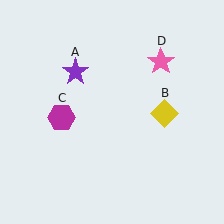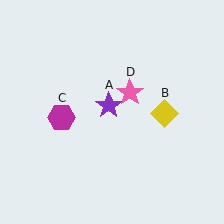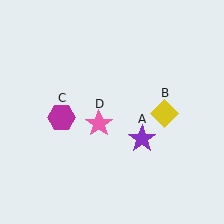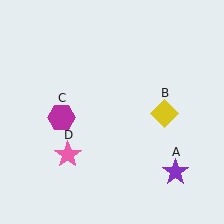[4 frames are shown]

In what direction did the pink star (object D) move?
The pink star (object D) moved down and to the left.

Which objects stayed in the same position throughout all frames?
Yellow diamond (object B) and magenta hexagon (object C) remained stationary.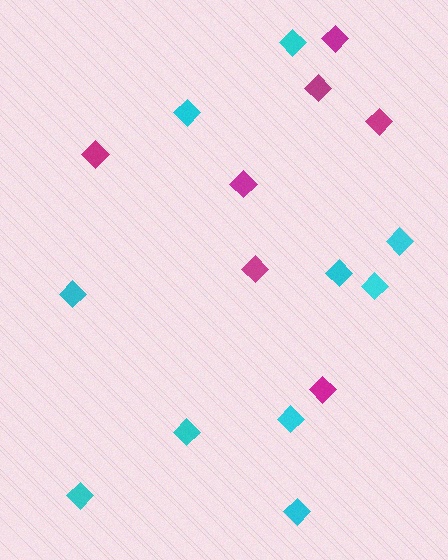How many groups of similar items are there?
There are 2 groups: one group of cyan diamonds (10) and one group of magenta diamonds (7).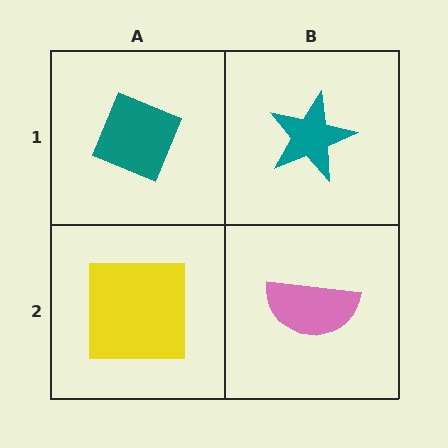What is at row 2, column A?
A yellow square.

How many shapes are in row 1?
2 shapes.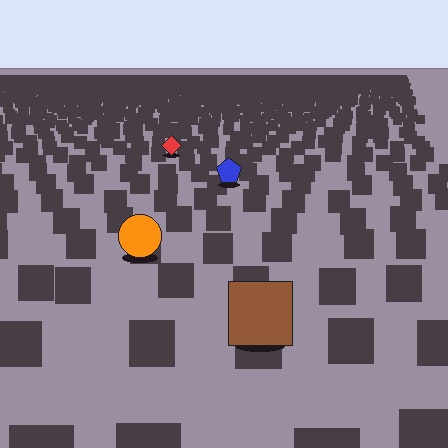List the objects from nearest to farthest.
From nearest to farthest: the brown square, the orange circle, the blue pentagon, the red diamond.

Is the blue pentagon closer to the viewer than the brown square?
No. The brown square is closer — you can tell from the texture gradient: the ground texture is coarser near it.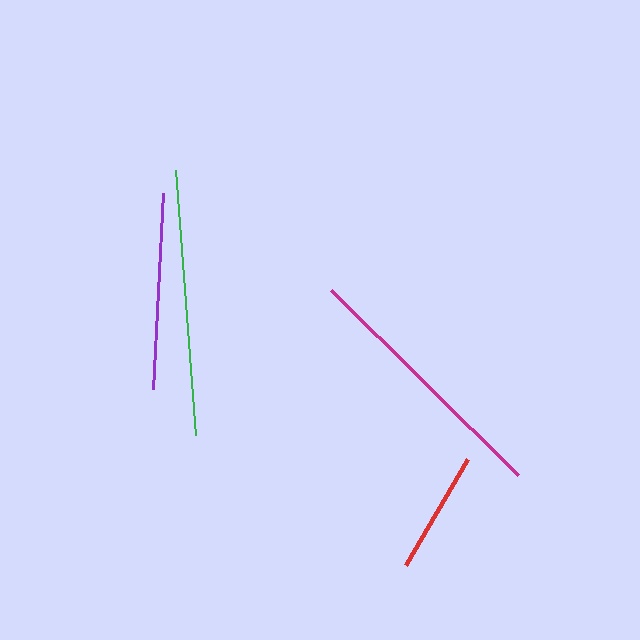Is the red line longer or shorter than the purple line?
The purple line is longer than the red line.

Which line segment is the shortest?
The red line is the shortest at approximately 123 pixels.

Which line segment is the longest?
The green line is the longest at approximately 265 pixels.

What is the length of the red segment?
The red segment is approximately 123 pixels long.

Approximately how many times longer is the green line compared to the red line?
The green line is approximately 2.2 times the length of the red line.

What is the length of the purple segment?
The purple segment is approximately 196 pixels long.